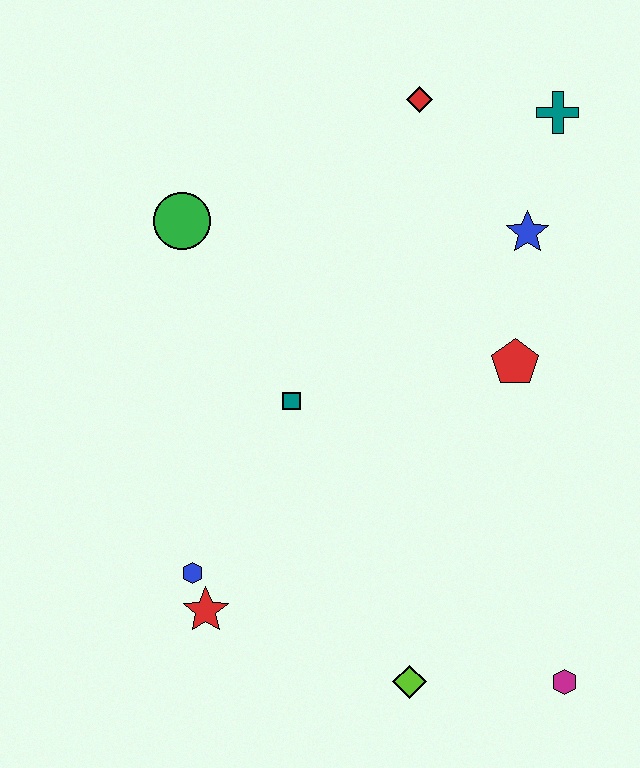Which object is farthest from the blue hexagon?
The teal cross is farthest from the blue hexagon.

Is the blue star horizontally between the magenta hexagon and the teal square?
Yes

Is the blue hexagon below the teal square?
Yes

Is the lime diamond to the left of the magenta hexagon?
Yes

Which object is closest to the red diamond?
The teal cross is closest to the red diamond.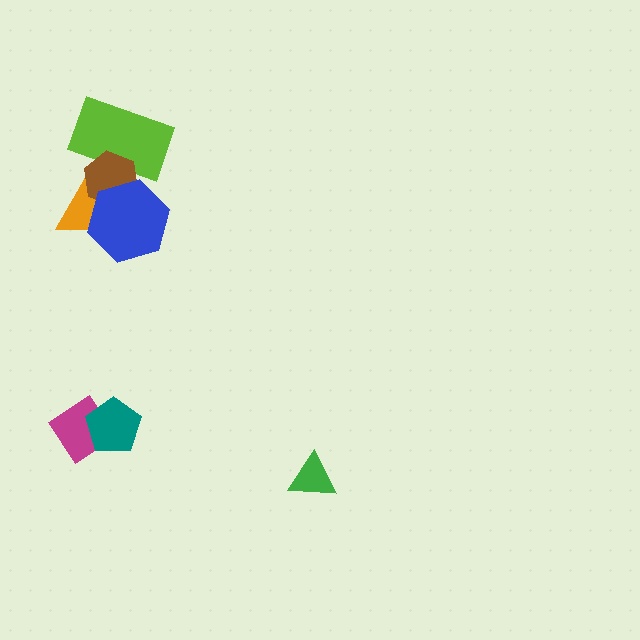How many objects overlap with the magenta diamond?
1 object overlaps with the magenta diamond.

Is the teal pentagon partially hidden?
No, no other shape covers it.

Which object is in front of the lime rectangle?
The brown hexagon is in front of the lime rectangle.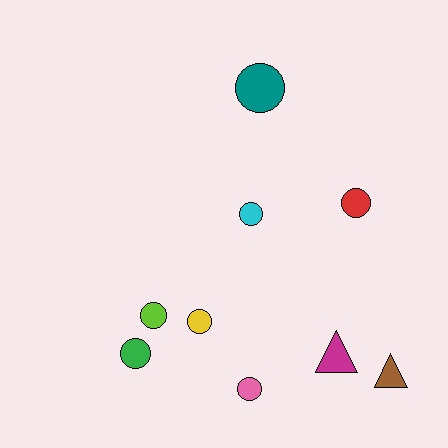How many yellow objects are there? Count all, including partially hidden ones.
There is 1 yellow object.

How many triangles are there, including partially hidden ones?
There are 2 triangles.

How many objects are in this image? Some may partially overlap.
There are 9 objects.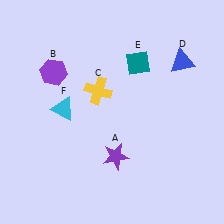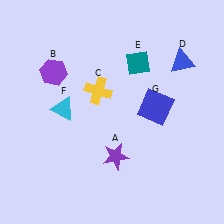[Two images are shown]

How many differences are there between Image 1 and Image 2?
There is 1 difference between the two images.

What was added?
A blue square (G) was added in Image 2.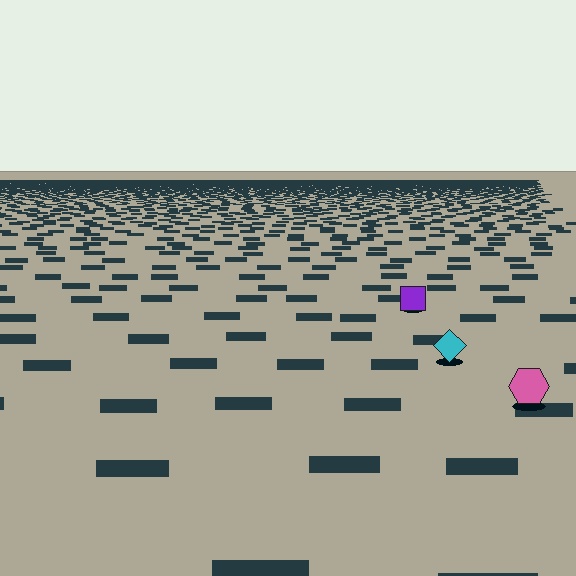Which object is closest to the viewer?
The pink hexagon is closest. The texture marks near it are larger and more spread out.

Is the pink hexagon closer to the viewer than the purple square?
Yes. The pink hexagon is closer — you can tell from the texture gradient: the ground texture is coarser near it.